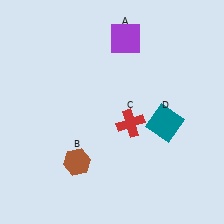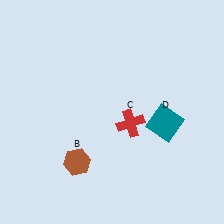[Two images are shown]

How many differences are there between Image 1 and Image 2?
There is 1 difference between the two images.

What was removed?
The purple square (A) was removed in Image 2.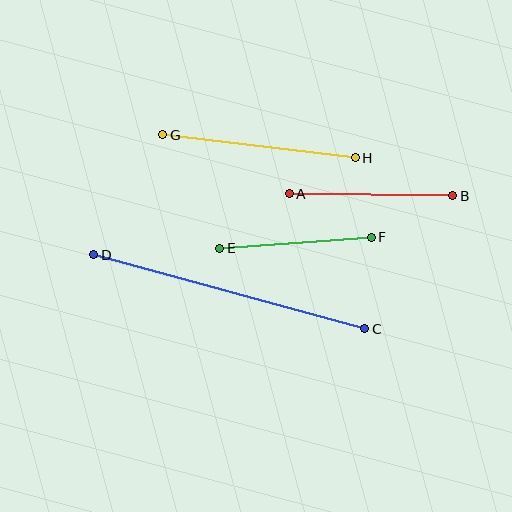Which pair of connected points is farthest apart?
Points C and D are farthest apart.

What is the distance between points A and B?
The distance is approximately 163 pixels.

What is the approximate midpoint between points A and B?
The midpoint is at approximately (371, 195) pixels.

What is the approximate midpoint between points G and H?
The midpoint is at approximately (259, 146) pixels.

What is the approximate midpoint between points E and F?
The midpoint is at approximately (295, 243) pixels.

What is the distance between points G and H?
The distance is approximately 194 pixels.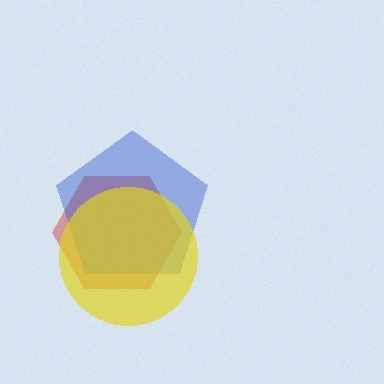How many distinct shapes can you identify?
There are 3 distinct shapes: a red hexagon, a blue pentagon, a yellow circle.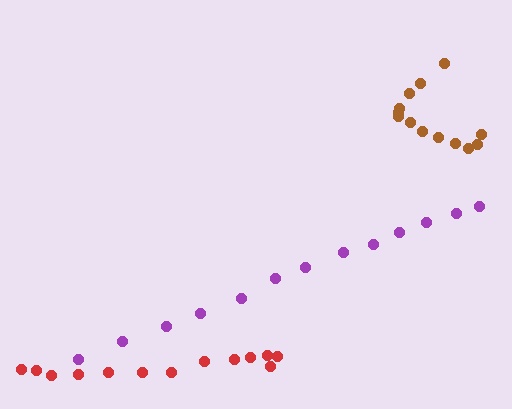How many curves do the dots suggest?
There are 3 distinct paths.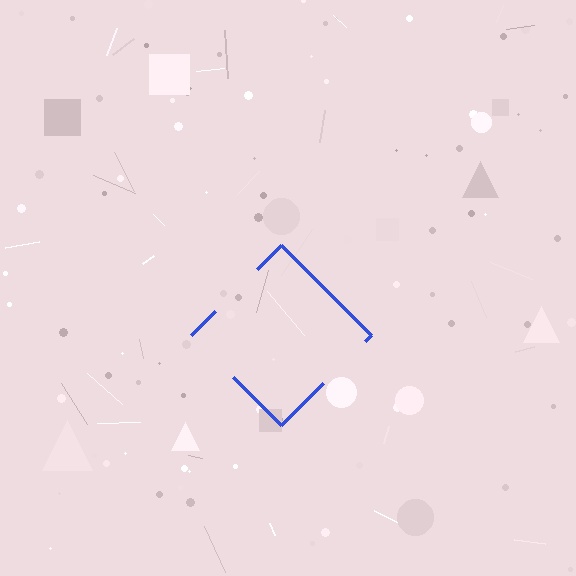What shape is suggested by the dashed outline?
The dashed outline suggests a diamond.